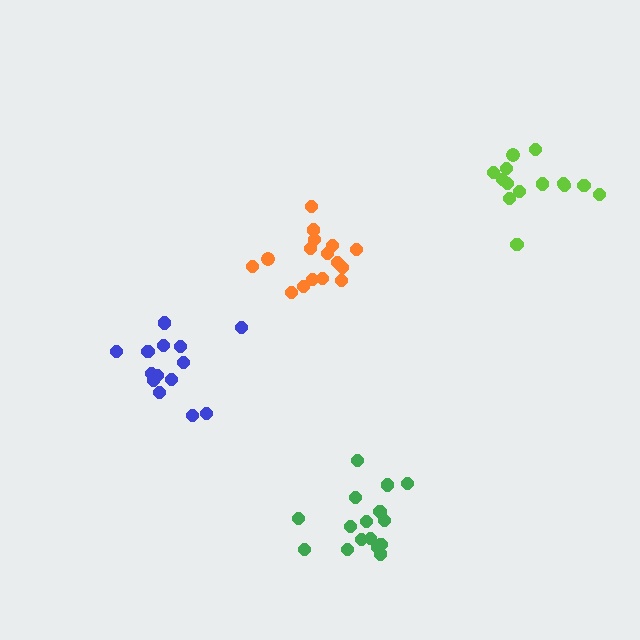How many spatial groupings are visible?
There are 4 spatial groupings.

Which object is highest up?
The lime cluster is topmost.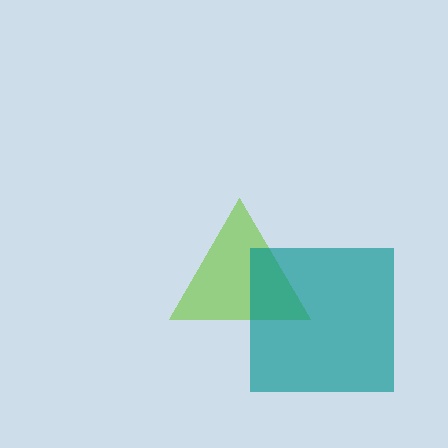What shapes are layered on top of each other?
The layered shapes are: a lime triangle, a teal square.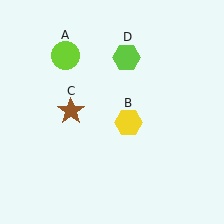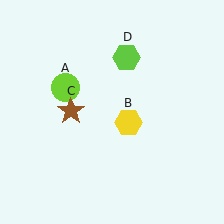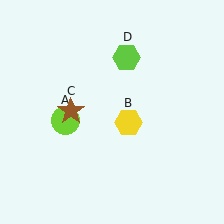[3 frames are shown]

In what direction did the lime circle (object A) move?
The lime circle (object A) moved down.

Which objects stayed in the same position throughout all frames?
Yellow hexagon (object B) and brown star (object C) and lime hexagon (object D) remained stationary.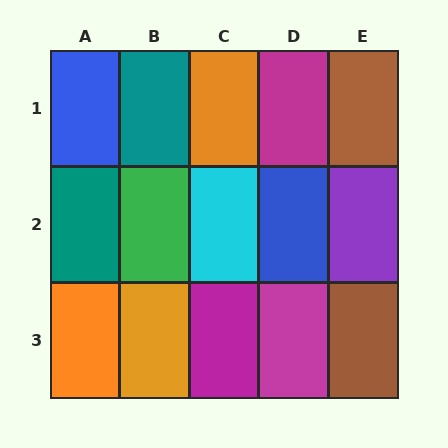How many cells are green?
1 cell is green.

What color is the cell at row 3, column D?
Magenta.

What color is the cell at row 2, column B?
Green.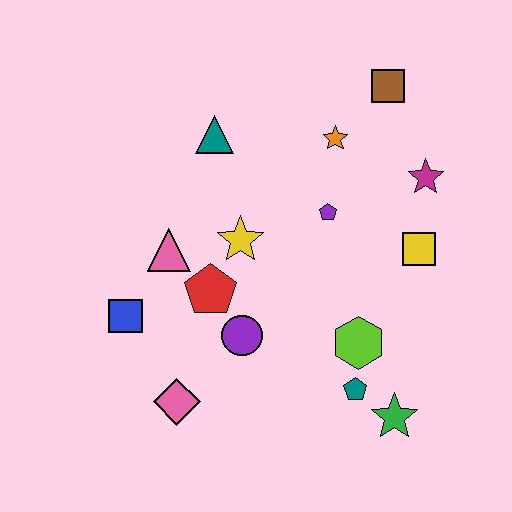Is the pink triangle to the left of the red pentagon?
Yes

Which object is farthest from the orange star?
The pink diamond is farthest from the orange star.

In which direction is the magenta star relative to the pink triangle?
The magenta star is to the right of the pink triangle.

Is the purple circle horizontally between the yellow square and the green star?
No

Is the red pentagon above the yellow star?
No